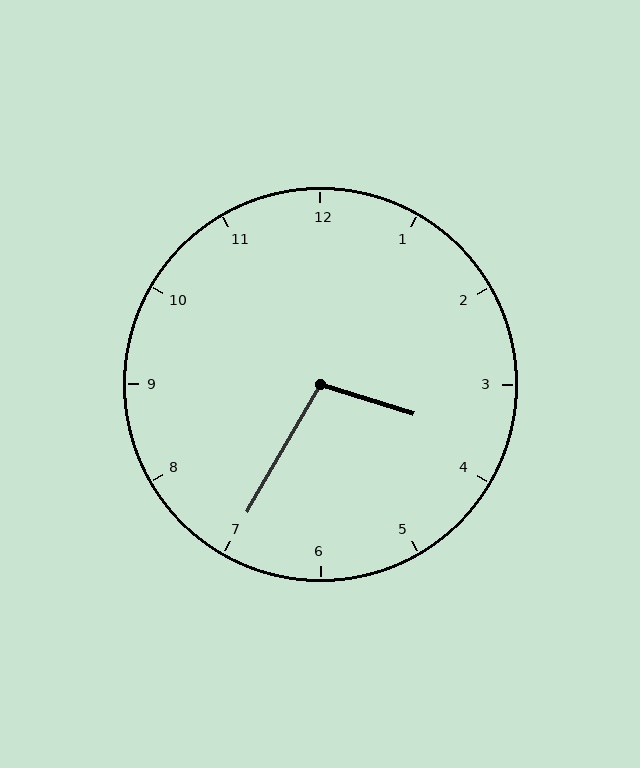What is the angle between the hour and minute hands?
Approximately 102 degrees.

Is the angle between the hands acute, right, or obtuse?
It is obtuse.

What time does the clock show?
3:35.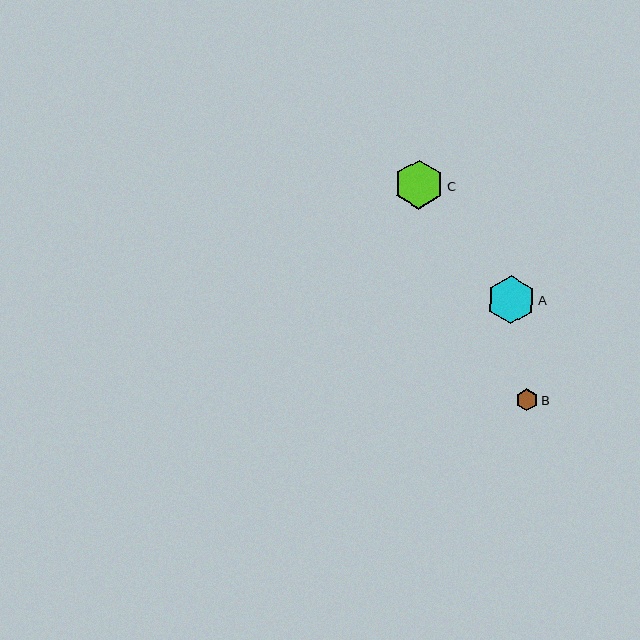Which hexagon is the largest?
Hexagon C is the largest with a size of approximately 49 pixels.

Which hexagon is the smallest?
Hexagon B is the smallest with a size of approximately 22 pixels.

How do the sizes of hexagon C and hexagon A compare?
Hexagon C and hexagon A are approximately the same size.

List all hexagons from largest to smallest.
From largest to smallest: C, A, B.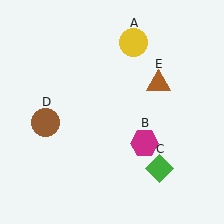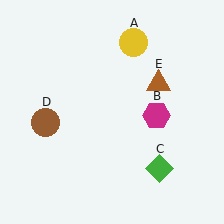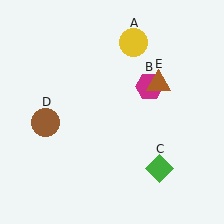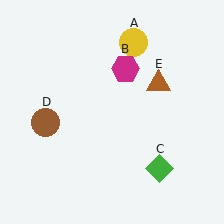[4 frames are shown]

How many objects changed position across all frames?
1 object changed position: magenta hexagon (object B).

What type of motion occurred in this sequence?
The magenta hexagon (object B) rotated counterclockwise around the center of the scene.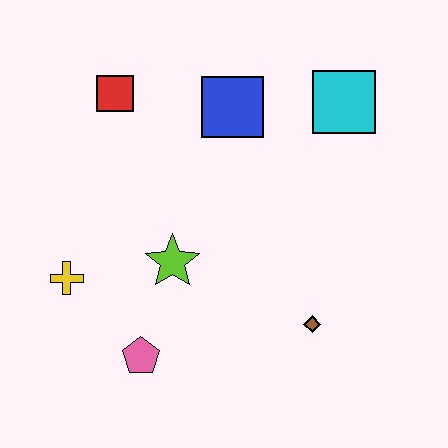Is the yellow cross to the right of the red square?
No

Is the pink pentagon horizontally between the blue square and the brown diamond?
No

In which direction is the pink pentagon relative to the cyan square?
The pink pentagon is below the cyan square.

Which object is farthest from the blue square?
The pink pentagon is farthest from the blue square.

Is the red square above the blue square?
Yes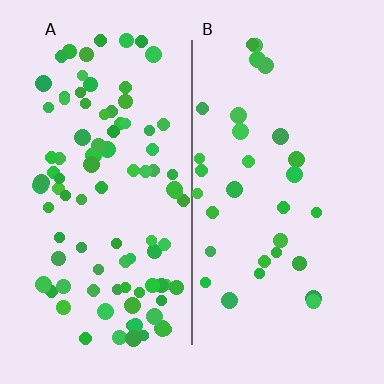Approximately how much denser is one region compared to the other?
Approximately 3.0× — region A over region B.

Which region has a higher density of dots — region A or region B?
A (the left).